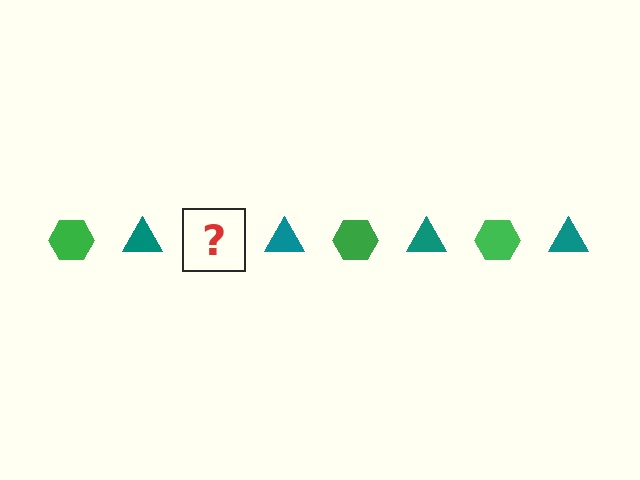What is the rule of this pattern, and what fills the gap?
The rule is that the pattern alternates between green hexagon and teal triangle. The gap should be filled with a green hexagon.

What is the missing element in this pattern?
The missing element is a green hexagon.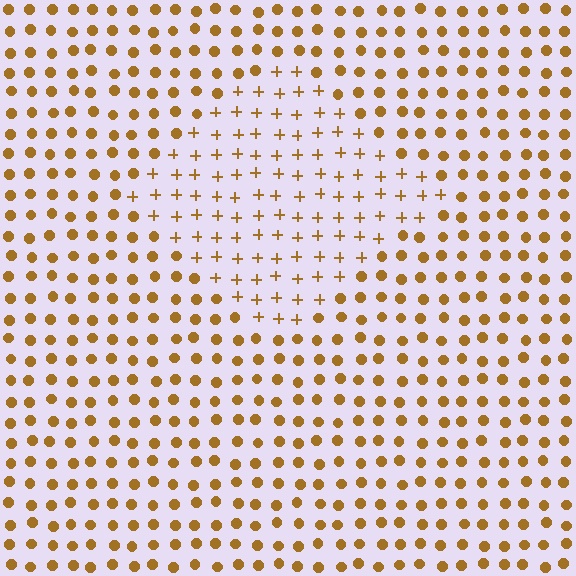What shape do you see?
I see a diamond.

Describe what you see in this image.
The image is filled with small brown elements arranged in a uniform grid. A diamond-shaped region contains plus signs, while the surrounding area contains circles. The boundary is defined purely by the change in element shape.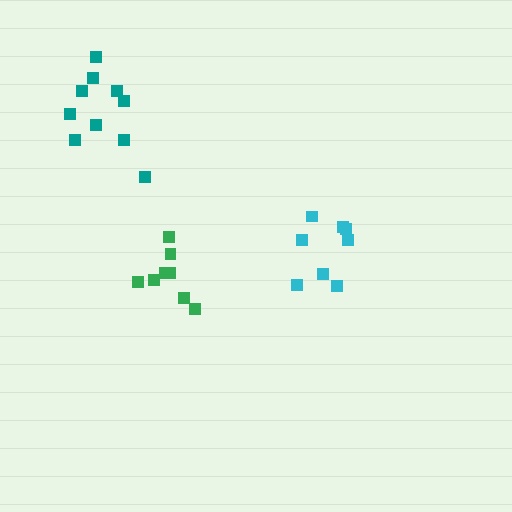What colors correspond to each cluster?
The clusters are colored: cyan, green, teal.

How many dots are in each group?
Group 1: 8 dots, Group 2: 8 dots, Group 3: 10 dots (26 total).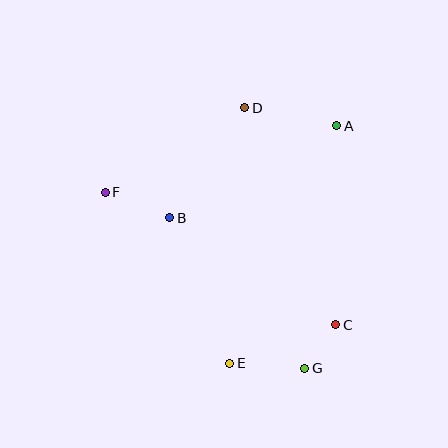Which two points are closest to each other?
Points C and G are closest to each other.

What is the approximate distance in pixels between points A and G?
The distance between A and G is approximately 245 pixels.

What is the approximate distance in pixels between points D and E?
The distance between D and E is approximately 256 pixels.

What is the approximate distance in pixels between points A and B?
The distance between A and B is approximately 191 pixels.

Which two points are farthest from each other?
Points D and G are farthest from each other.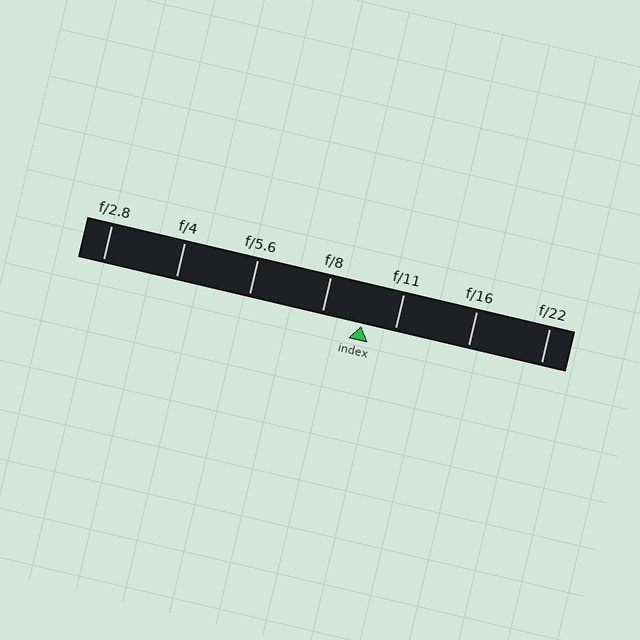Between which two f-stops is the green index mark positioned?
The index mark is between f/8 and f/11.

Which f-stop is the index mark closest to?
The index mark is closest to f/11.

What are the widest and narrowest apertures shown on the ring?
The widest aperture shown is f/2.8 and the narrowest is f/22.